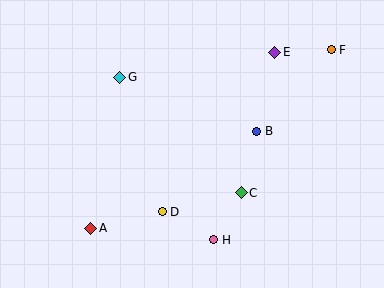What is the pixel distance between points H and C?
The distance between H and C is 54 pixels.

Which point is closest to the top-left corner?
Point G is closest to the top-left corner.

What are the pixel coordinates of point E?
Point E is at (275, 52).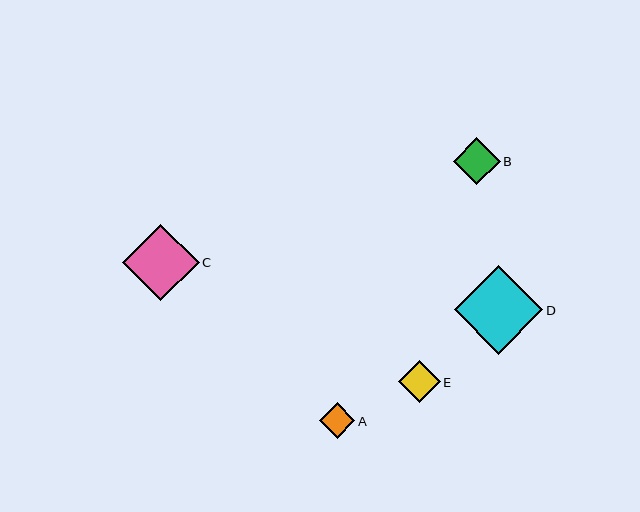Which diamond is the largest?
Diamond D is the largest with a size of approximately 88 pixels.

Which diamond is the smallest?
Diamond A is the smallest with a size of approximately 35 pixels.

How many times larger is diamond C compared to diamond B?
Diamond C is approximately 1.6 times the size of diamond B.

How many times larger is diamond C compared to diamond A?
Diamond C is approximately 2.2 times the size of diamond A.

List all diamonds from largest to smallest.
From largest to smallest: D, C, B, E, A.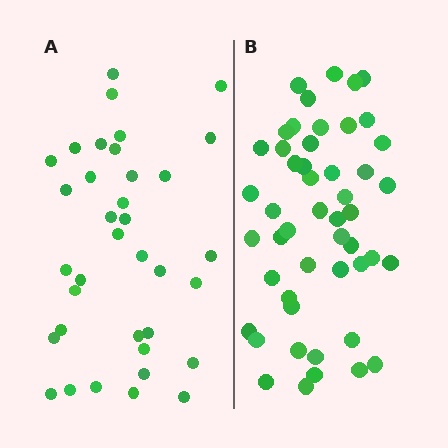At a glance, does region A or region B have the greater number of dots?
Region B (the right region) has more dots.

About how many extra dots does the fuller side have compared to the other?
Region B has approximately 15 more dots than region A.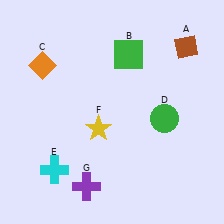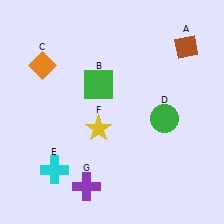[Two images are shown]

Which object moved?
The green square (B) moved down.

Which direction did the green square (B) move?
The green square (B) moved down.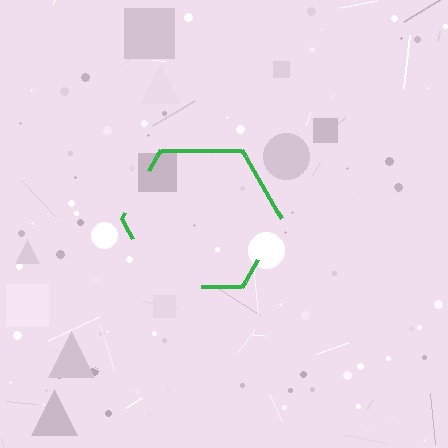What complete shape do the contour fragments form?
The contour fragments form a hexagon.